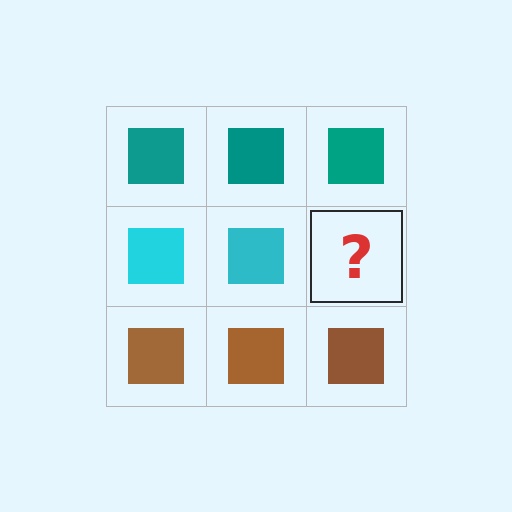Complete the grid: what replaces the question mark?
The question mark should be replaced with a cyan square.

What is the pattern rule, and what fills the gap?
The rule is that each row has a consistent color. The gap should be filled with a cyan square.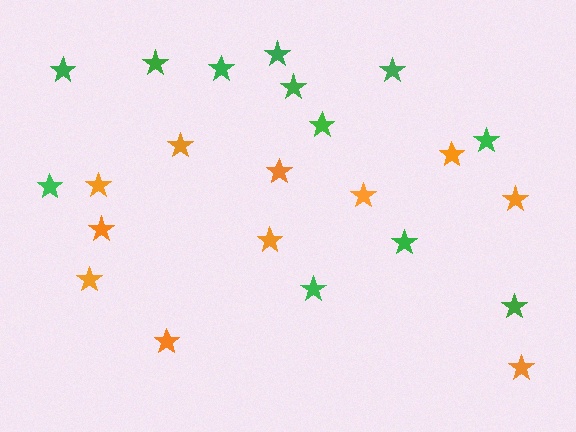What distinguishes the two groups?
There are 2 groups: one group of orange stars (11) and one group of green stars (12).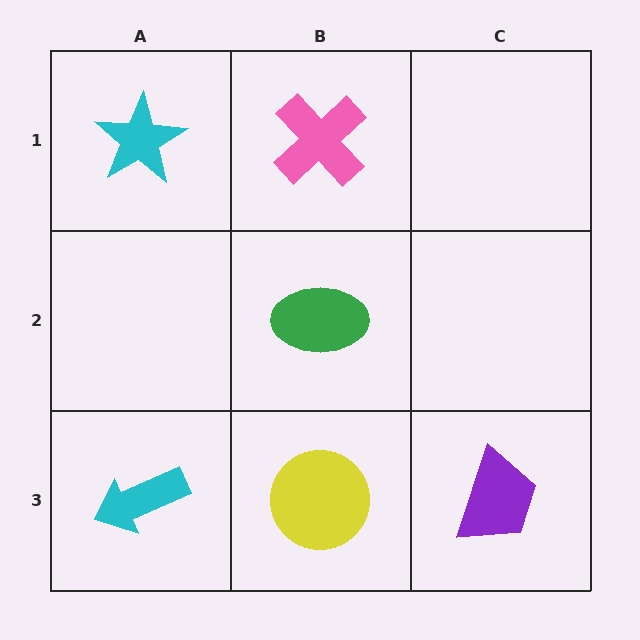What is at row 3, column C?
A purple trapezoid.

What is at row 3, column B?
A yellow circle.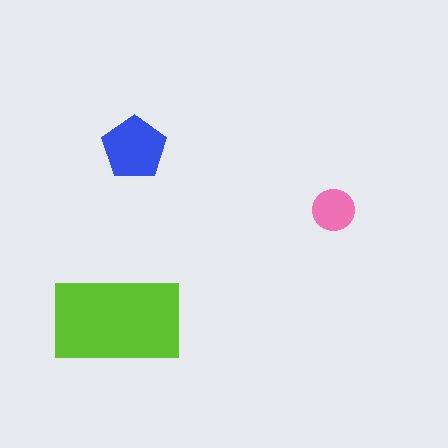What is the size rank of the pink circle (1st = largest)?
3rd.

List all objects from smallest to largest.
The pink circle, the blue pentagon, the lime rectangle.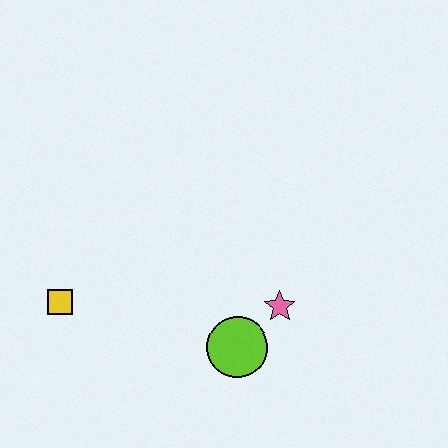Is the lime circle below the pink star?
Yes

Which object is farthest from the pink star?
The yellow square is farthest from the pink star.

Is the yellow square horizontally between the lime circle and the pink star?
No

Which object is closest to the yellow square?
The lime circle is closest to the yellow square.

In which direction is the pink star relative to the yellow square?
The pink star is to the right of the yellow square.